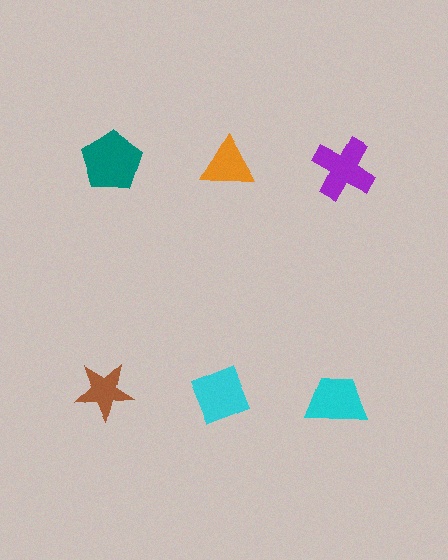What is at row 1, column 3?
A purple cross.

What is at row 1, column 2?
An orange triangle.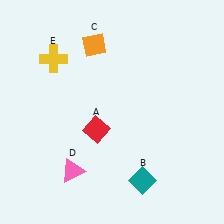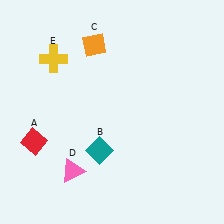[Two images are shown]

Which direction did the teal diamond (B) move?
The teal diamond (B) moved left.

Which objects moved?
The objects that moved are: the red diamond (A), the teal diamond (B).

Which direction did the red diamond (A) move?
The red diamond (A) moved left.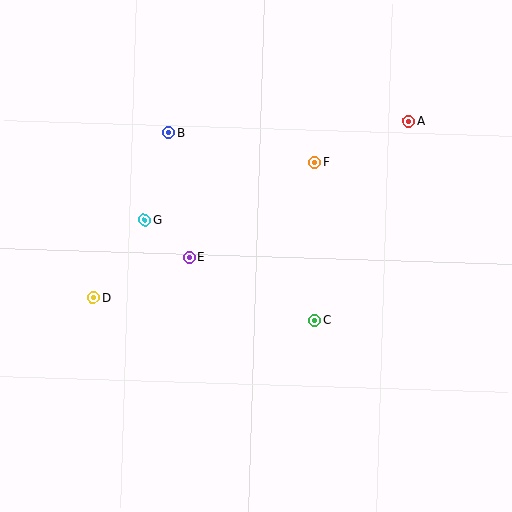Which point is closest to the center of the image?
Point E at (189, 257) is closest to the center.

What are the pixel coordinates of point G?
Point G is at (145, 220).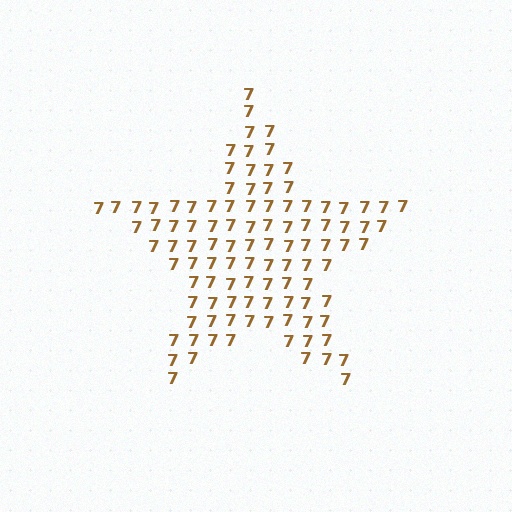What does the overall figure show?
The overall figure shows a star.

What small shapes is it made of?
It is made of small digit 7's.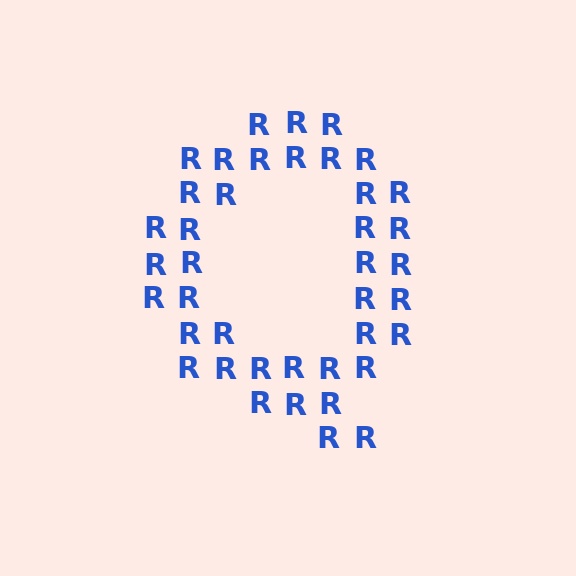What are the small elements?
The small elements are letter R's.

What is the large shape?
The large shape is the letter Q.